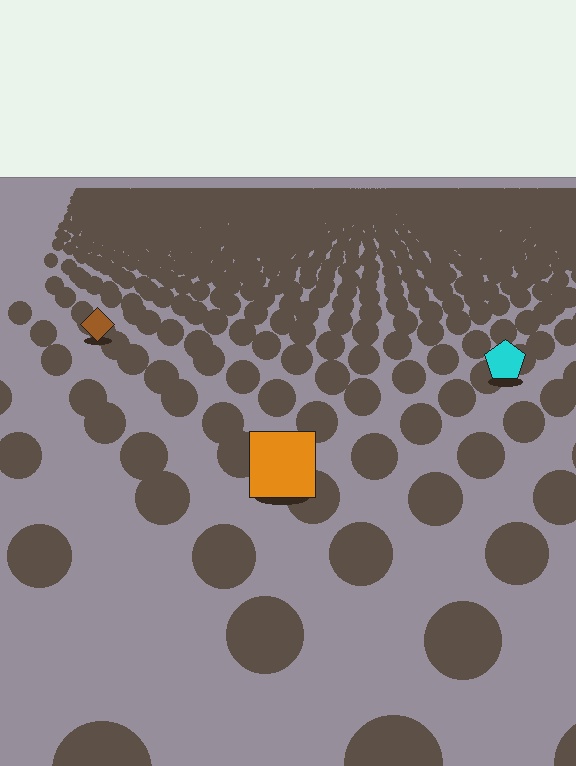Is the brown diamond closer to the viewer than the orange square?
No. The orange square is closer — you can tell from the texture gradient: the ground texture is coarser near it.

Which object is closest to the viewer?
The orange square is closest. The texture marks near it are larger and more spread out.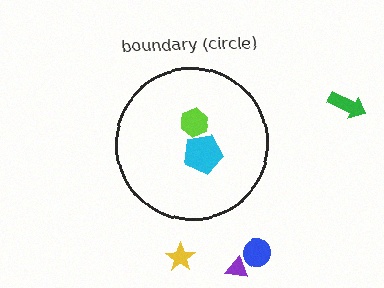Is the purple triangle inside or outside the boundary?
Outside.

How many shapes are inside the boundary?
2 inside, 4 outside.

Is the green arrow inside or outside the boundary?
Outside.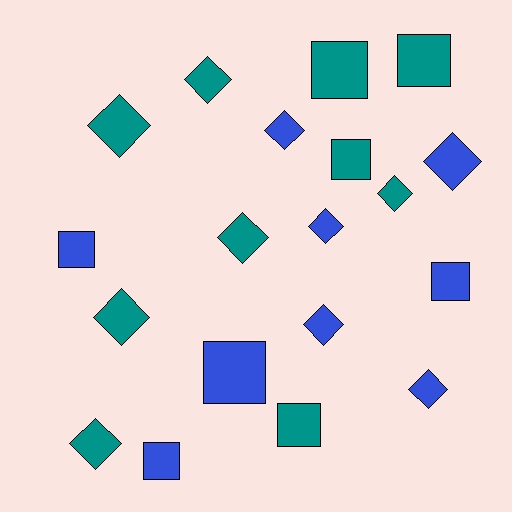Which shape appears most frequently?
Diamond, with 11 objects.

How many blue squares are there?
There are 4 blue squares.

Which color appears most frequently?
Teal, with 10 objects.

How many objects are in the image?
There are 19 objects.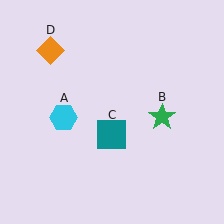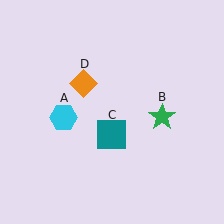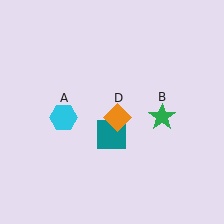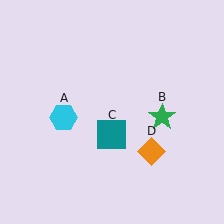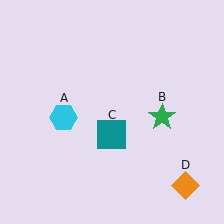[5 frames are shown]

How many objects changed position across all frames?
1 object changed position: orange diamond (object D).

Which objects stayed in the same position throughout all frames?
Cyan hexagon (object A) and green star (object B) and teal square (object C) remained stationary.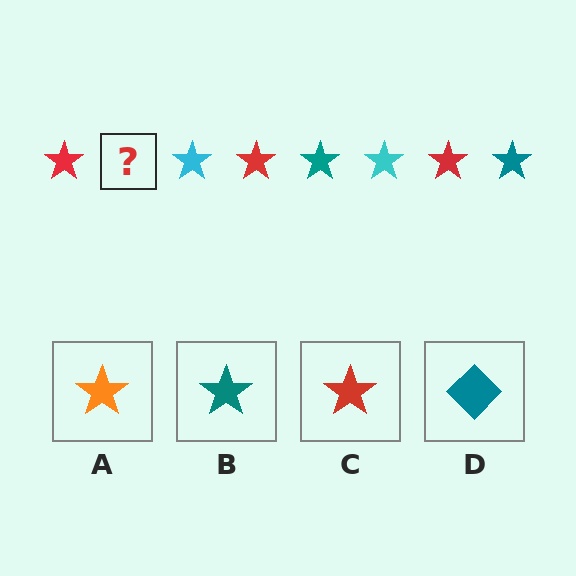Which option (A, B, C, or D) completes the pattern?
B.